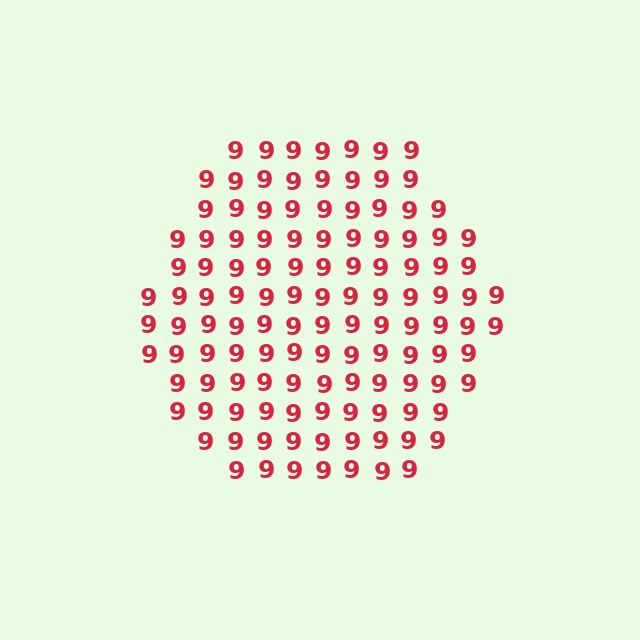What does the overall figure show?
The overall figure shows a hexagon.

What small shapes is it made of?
It is made of small digit 9's.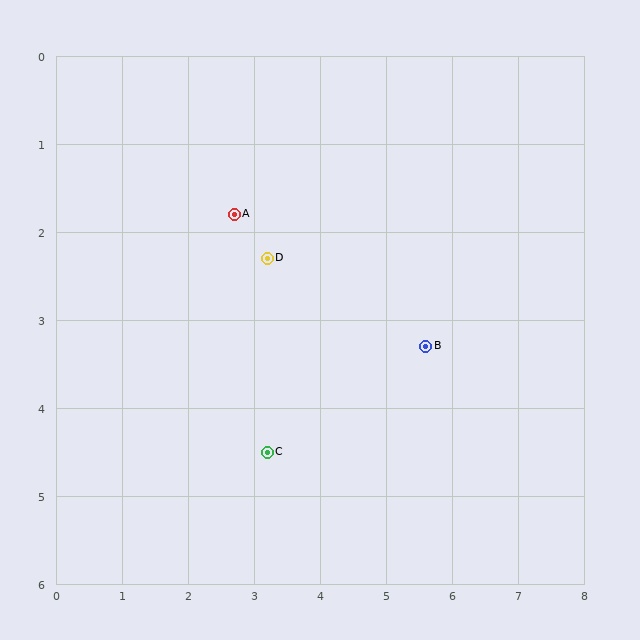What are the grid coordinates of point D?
Point D is at approximately (3.2, 2.3).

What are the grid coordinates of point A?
Point A is at approximately (2.7, 1.8).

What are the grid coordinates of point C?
Point C is at approximately (3.2, 4.5).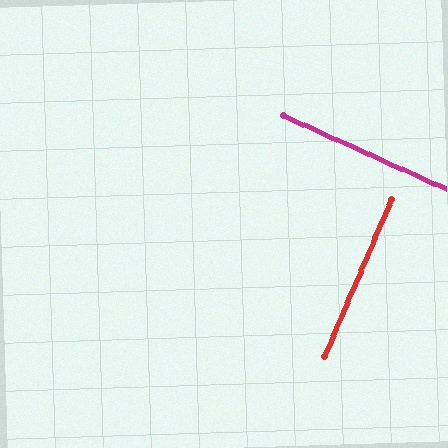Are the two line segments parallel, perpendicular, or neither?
Perpendicular — they meet at approximately 89°.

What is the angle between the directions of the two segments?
Approximately 89 degrees.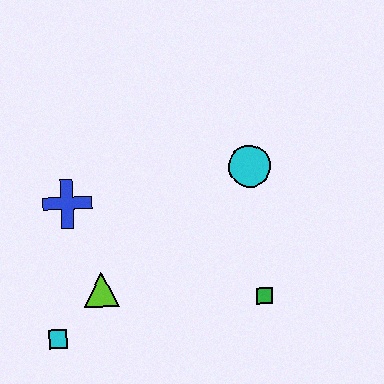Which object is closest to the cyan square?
The lime triangle is closest to the cyan square.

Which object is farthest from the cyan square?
The cyan circle is farthest from the cyan square.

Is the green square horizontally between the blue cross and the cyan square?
No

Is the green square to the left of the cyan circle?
No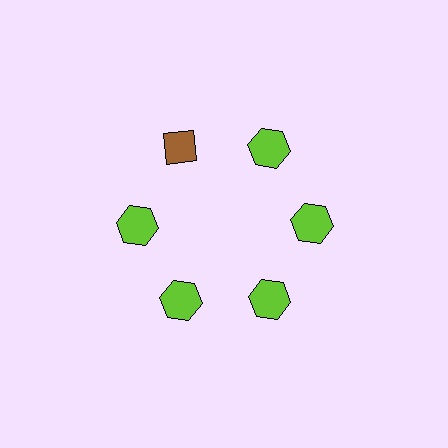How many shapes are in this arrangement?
There are 6 shapes arranged in a ring pattern.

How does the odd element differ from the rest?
It differs in both color (brown instead of lime) and shape (diamond instead of hexagon).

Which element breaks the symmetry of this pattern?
The brown diamond at roughly the 11 o'clock position breaks the symmetry. All other shapes are lime hexagons.